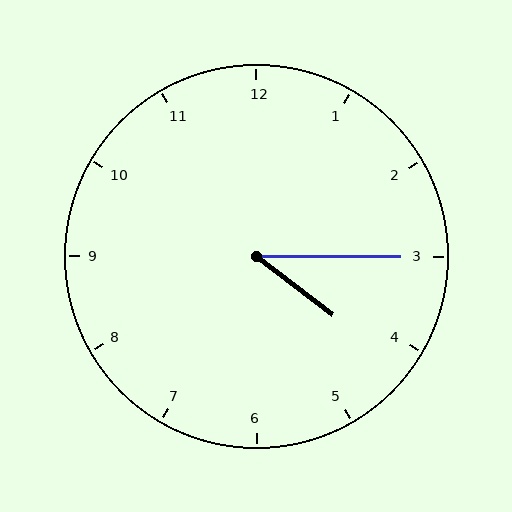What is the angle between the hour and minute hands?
Approximately 38 degrees.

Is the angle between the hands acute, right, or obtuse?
It is acute.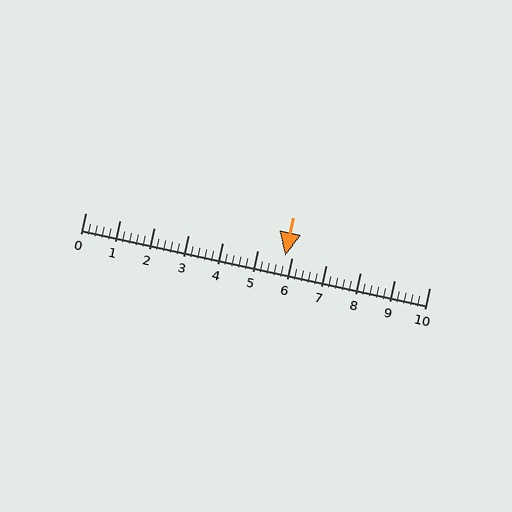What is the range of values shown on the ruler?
The ruler shows values from 0 to 10.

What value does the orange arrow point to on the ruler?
The orange arrow points to approximately 5.8.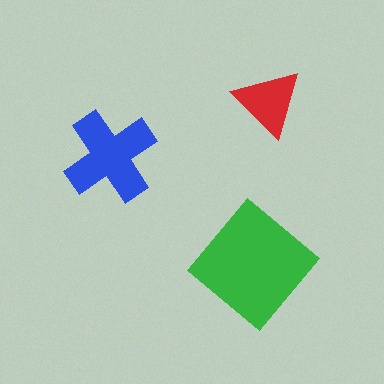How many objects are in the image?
There are 3 objects in the image.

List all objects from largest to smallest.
The green diamond, the blue cross, the red triangle.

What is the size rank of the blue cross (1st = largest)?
2nd.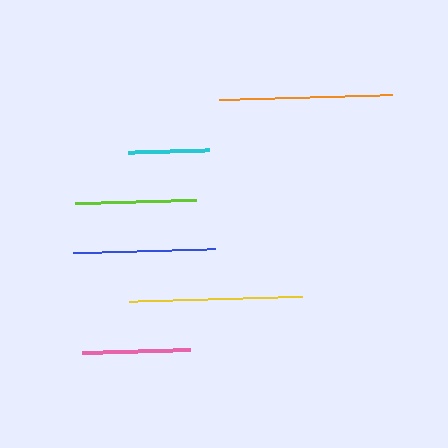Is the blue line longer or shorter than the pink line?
The blue line is longer than the pink line.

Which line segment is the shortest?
The cyan line is the shortest at approximately 81 pixels.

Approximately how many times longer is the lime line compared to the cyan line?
The lime line is approximately 1.5 times the length of the cyan line.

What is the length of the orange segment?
The orange segment is approximately 173 pixels long.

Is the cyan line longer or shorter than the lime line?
The lime line is longer than the cyan line.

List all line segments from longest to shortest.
From longest to shortest: orange, yellow, blue, lime, pink, cyan.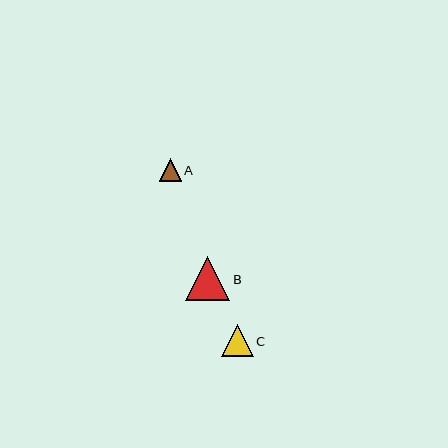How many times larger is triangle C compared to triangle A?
Triangle C is approximately 1.4 times the size of triangle A.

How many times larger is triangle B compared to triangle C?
Triangle B is approximately 1.4 times the size of triangle C.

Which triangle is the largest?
Triangle B is the largest with a size of approximately 44 pixels.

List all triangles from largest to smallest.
From largest to smallest: B, C, A.